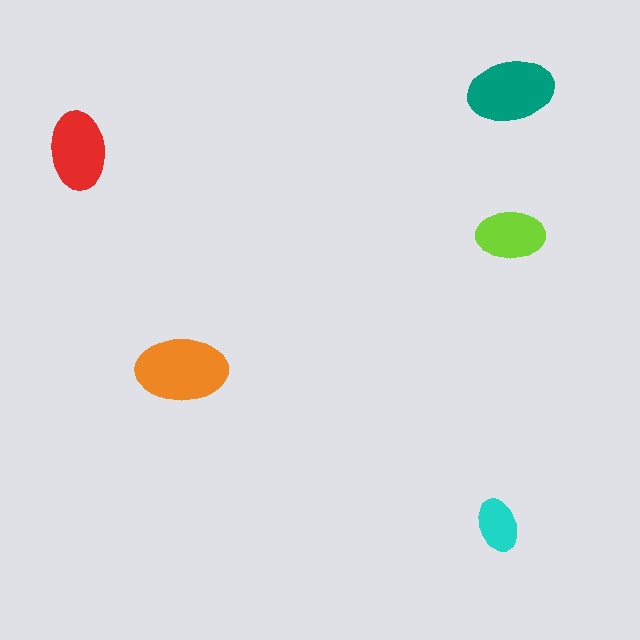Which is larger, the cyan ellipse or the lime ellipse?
The lime one.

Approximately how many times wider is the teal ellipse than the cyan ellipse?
About 1.5 times wider.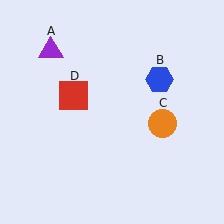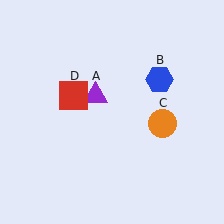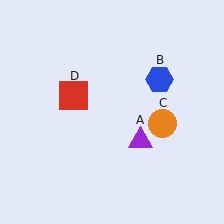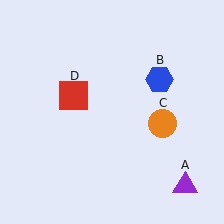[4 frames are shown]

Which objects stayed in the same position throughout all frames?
Blue hexagon (object B) and orange circle (object C) and red square (object D) remained stationary.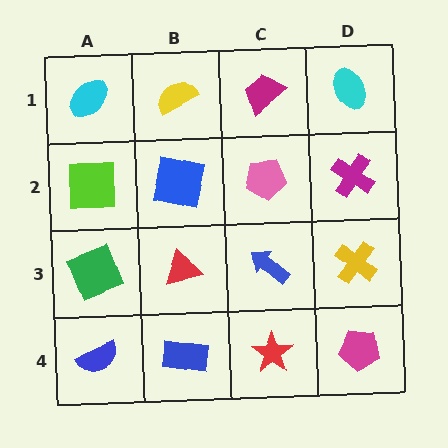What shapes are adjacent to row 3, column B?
A blue square (row 2, column B), a blue rectangle (row 4, column B), a green square (row 3, column A), a blue arrow (row 3, column C).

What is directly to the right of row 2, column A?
A blue square.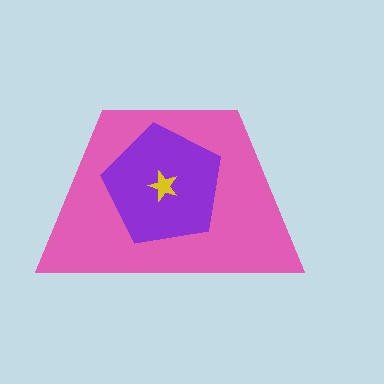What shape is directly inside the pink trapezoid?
The purple pentagon.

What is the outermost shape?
The pink trapezoid.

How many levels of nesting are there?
3.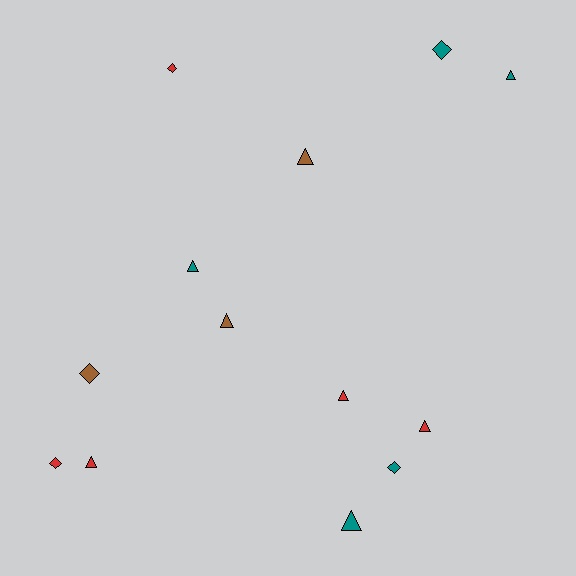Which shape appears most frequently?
Triangle, with 8 objects.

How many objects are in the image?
There are 13 objects.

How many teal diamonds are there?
There are 2 teal diamonds.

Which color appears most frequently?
Red, with 5 objects.